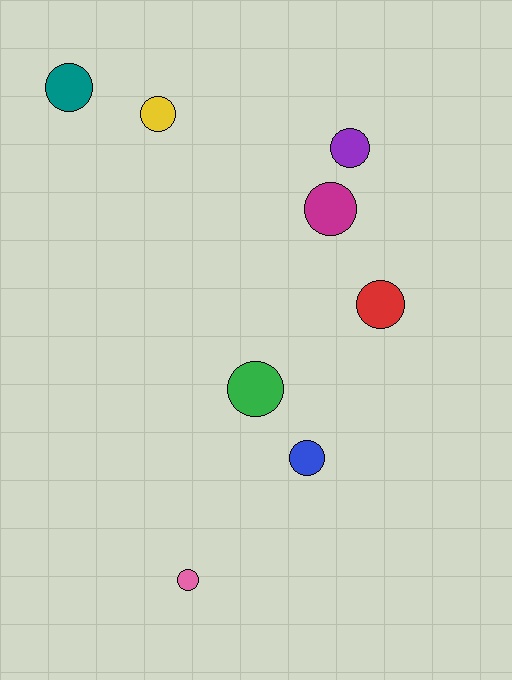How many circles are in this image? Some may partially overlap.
There are 8 circles.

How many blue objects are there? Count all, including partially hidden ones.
There is 1 blue object.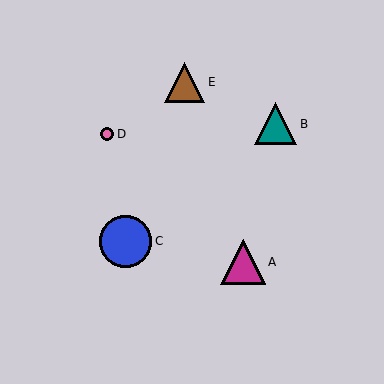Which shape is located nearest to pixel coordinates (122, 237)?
The blue circle (labeled C) at (126, 241) is nearest to that location.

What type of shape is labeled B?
Shape B is a teal triangle.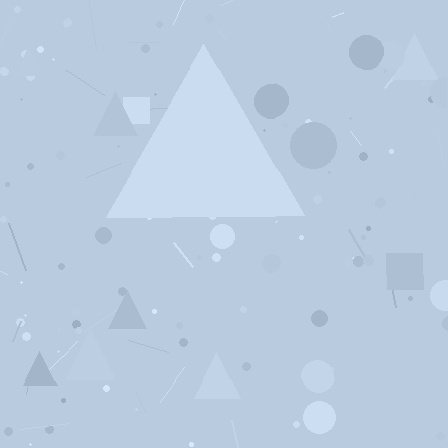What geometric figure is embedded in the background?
A triangle is embedded in the background.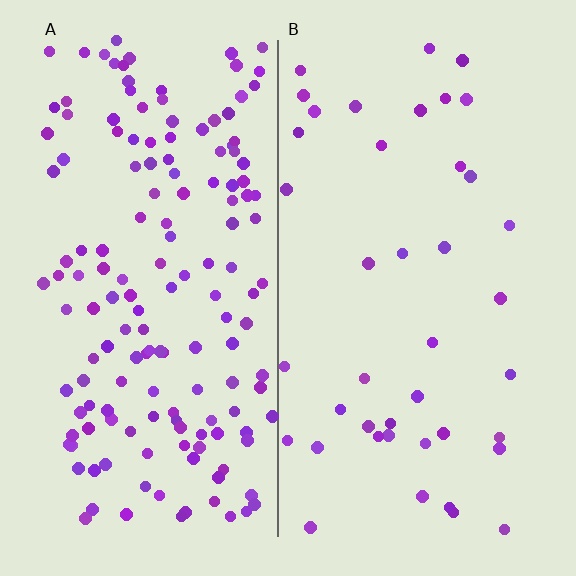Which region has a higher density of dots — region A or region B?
A (the left).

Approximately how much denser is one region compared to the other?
Approximately 3.8× — region A over region B.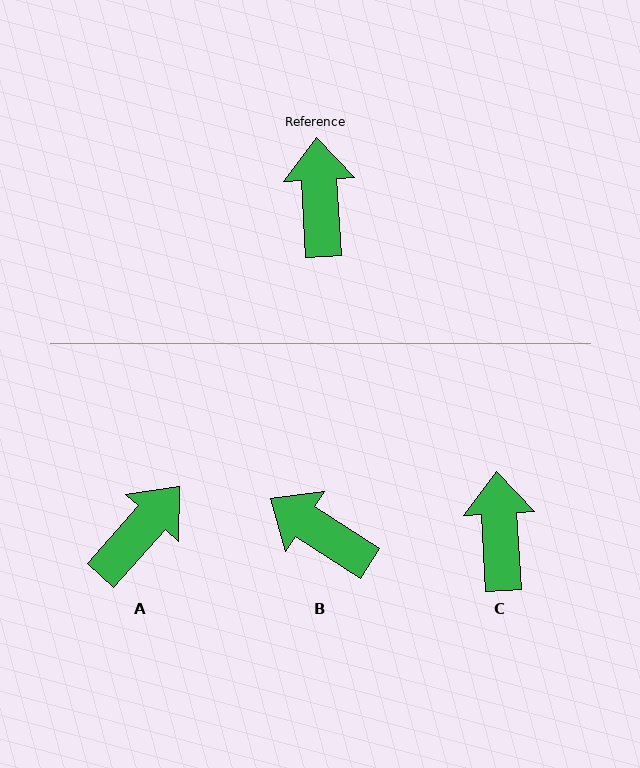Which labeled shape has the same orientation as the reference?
C.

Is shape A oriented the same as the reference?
No, it is off by about 45 degrees.